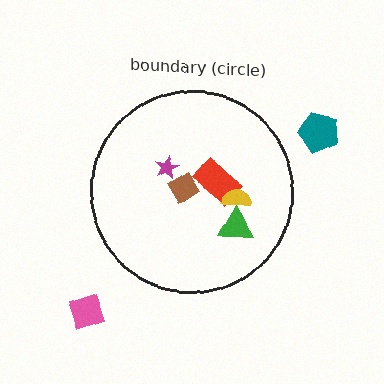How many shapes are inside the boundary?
5 inside, 2 outside.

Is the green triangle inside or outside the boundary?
Inside.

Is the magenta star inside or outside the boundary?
Inside.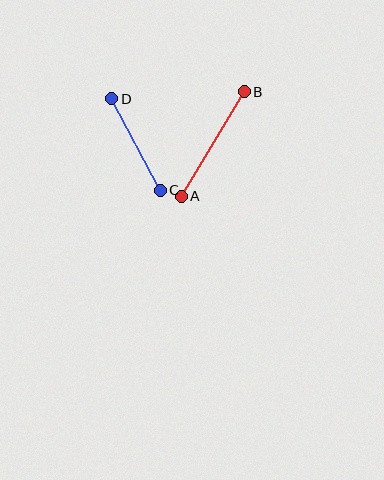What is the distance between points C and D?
The distance is approximately 104 pixels.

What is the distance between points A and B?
The distance is approximately 122 pixels.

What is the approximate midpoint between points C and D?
The midpoint is at approximately (136, 144) pixels.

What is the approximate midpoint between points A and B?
The midpoint is at approximately (213, 144) pixels.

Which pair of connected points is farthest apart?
Points A and B are farthest apart.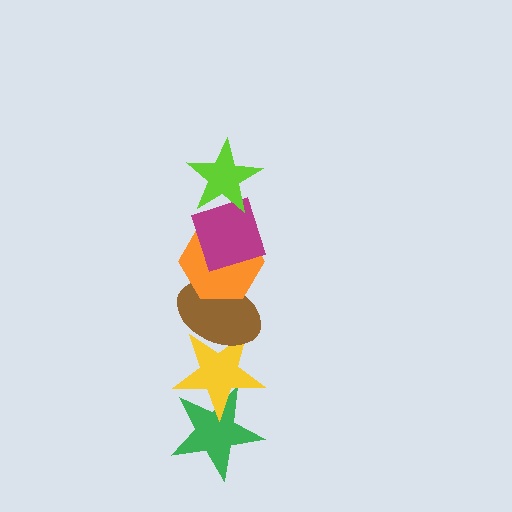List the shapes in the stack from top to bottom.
From top to bottom: the lime star, the magenta diamond, the orange hexagon, the brown ellipse, the yellow star, the green star.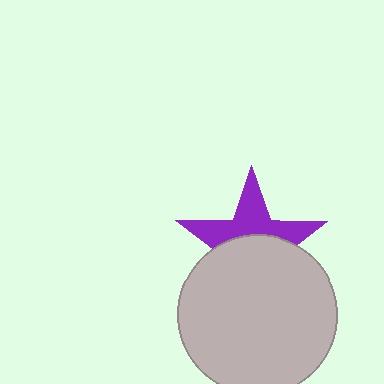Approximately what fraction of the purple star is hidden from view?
Roughly 54% of the purple star is hidden behind the light gray circle.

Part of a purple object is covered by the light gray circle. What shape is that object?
It is a star.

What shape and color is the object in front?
The object in front is a light gray circle.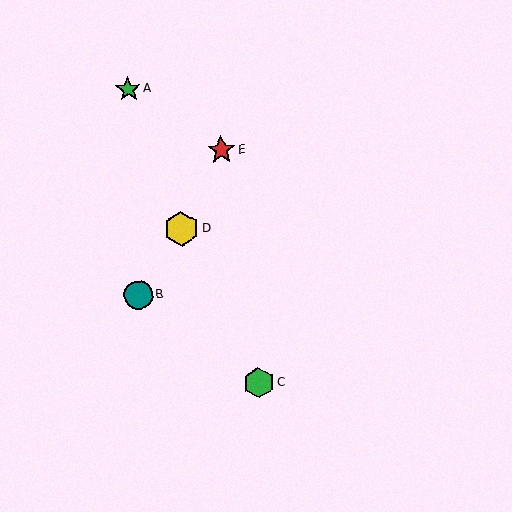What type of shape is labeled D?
Shape D is a yellow hexagon.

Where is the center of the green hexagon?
The center of the green hexagon is at (259, 383).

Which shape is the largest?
The yellow hexagon (labeled D) is the largest.